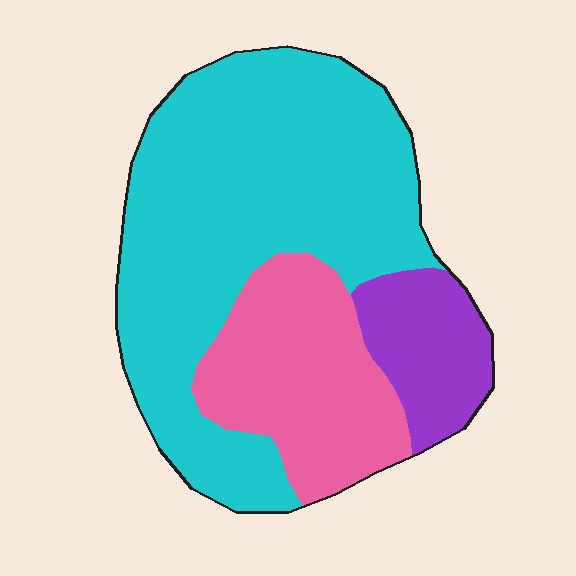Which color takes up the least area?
Purple, at roughly 15%.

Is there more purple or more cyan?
Cyan.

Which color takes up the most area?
Cyan, at roughly 60%.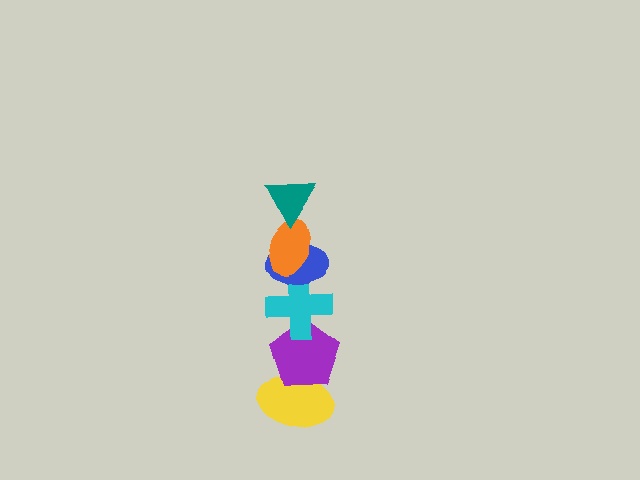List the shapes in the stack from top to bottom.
From top to bottom: the teal triangle, the orange ellipse, the blue ellipse, the cyan cross, the purple pentagon, the yellow ellipse.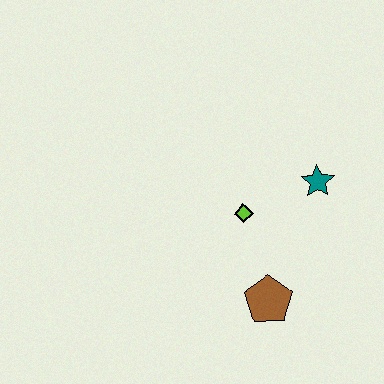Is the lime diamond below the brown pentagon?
No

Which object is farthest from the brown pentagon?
The teal star is farthest from the brown pentagon.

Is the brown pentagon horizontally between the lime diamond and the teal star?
Yes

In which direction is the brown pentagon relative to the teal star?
The brown pentagon is below the teal star.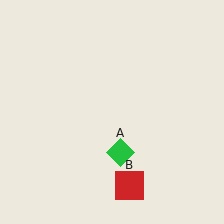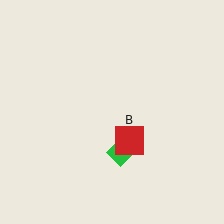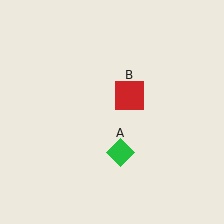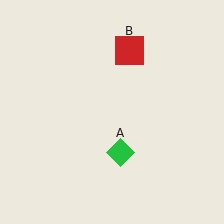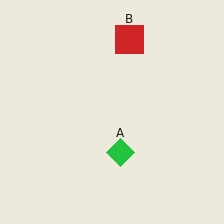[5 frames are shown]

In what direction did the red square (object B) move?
The red square (object B) moved up.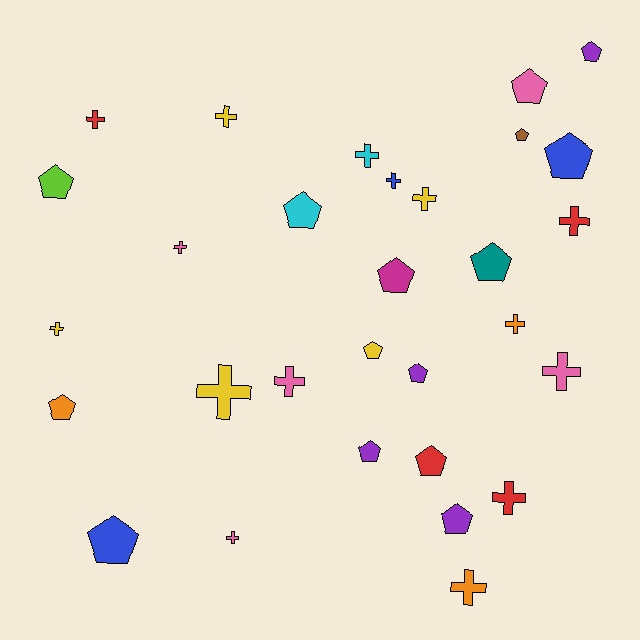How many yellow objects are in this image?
There are 5 yellow objects.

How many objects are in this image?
There are 30 objects.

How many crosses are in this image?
There are 15 crosses.